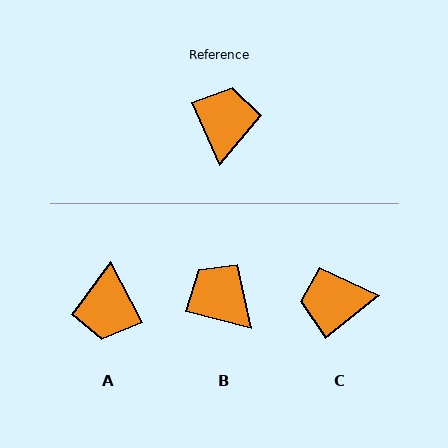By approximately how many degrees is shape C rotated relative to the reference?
Approximately 104 degrees counter-clockwise.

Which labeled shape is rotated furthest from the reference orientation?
A, about 176 degrees away.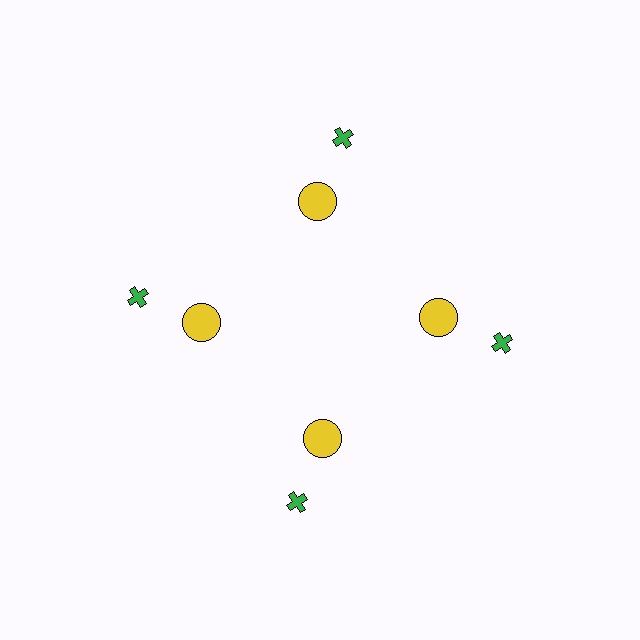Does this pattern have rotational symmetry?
Yes, this pattern has 4-fold rotational symmetry. It looks the same after rotating 90 degrees around the center.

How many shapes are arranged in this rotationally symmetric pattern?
There are 8 shapes, arranged in 4 groups of 2.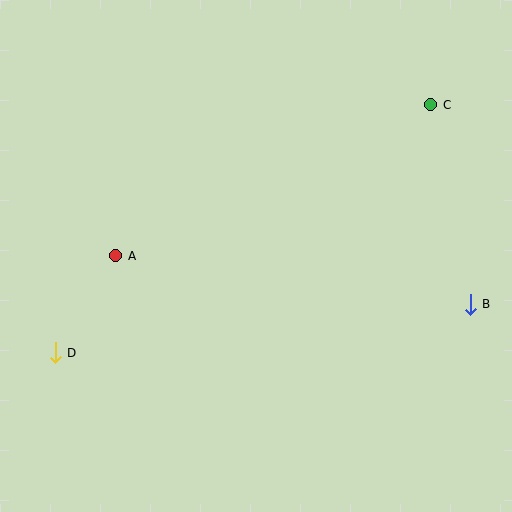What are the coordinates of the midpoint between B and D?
The midpoint between B and D is at (263, 329).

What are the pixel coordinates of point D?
Point D is at (55, 353).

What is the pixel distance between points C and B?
The distance between C and B is 204 pixels.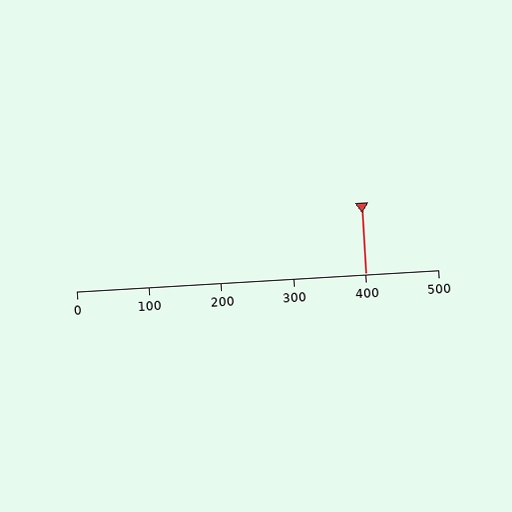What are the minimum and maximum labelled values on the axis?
The axis runs from 0 to 500.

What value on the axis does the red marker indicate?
The marker indicates approximately 400.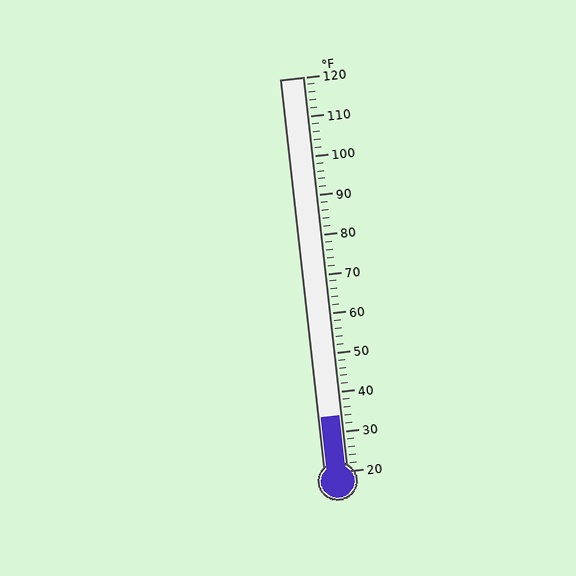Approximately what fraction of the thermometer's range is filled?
The thermometer is filled to approximately 15% of its range.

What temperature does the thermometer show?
The thermometer shows approximately 34°F.